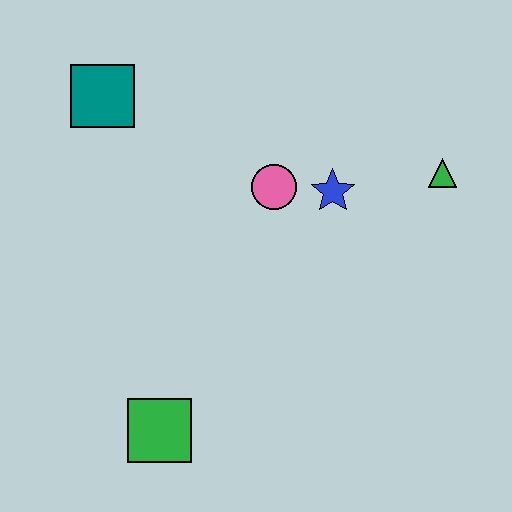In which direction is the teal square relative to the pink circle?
The teal square is to the left of the pink circle.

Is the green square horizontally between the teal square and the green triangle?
Yes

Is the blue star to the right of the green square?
Yes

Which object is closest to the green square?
The pink circle is closest to the green square.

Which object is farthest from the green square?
The green triangle is farthest from the green square.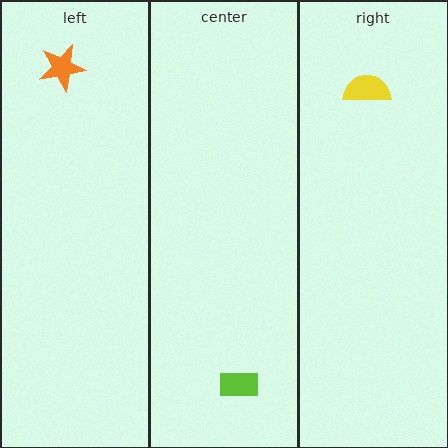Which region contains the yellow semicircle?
The right region.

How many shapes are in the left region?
1.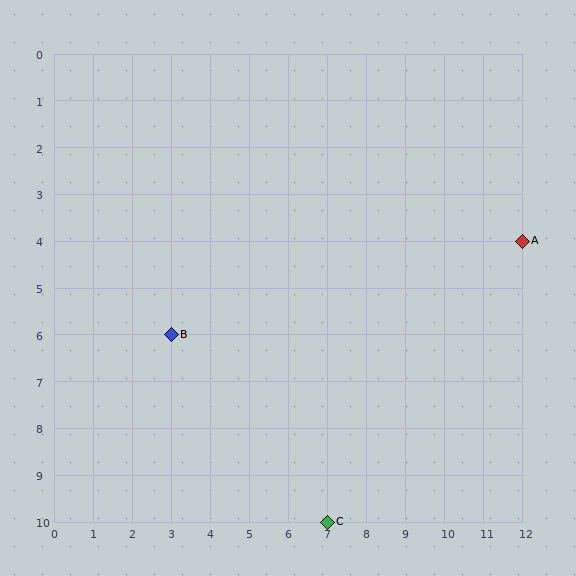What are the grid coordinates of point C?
Point C is at grid coordinates (7, 10).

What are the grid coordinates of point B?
Point B is at grid coordinates (3, 6).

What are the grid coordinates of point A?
Point A is at grid coordinates (12, 4).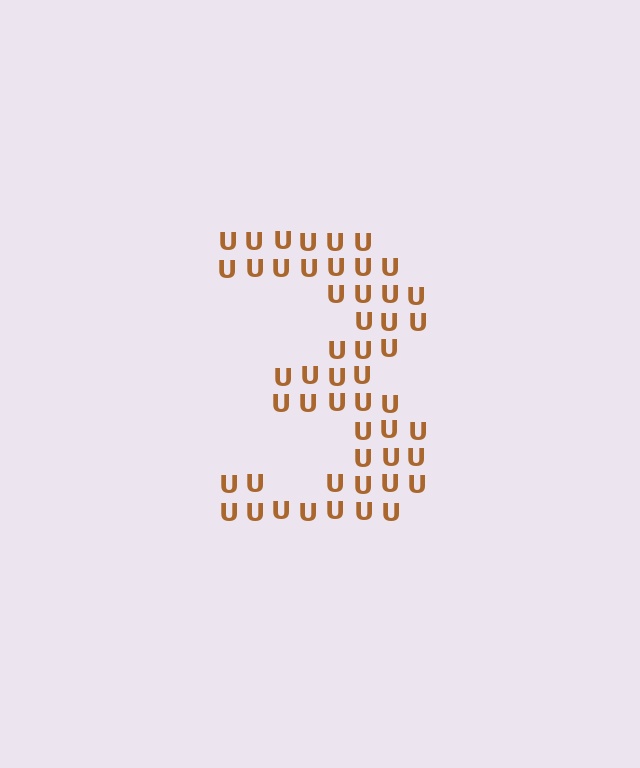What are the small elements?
The small elements are letter U's.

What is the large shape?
The large shape is the digit 3.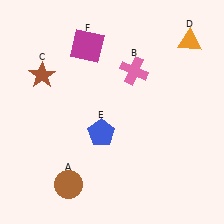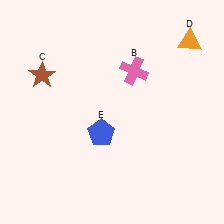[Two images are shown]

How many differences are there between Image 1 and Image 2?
There are 2 differences between the two images.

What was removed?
The brown circle (A), the magenta square (F) were removed in Image 2.